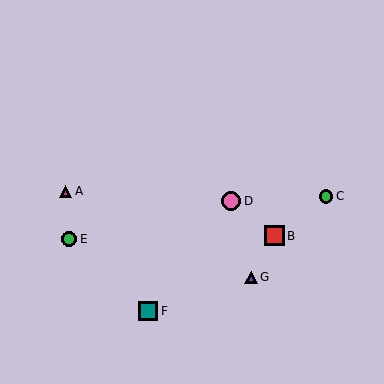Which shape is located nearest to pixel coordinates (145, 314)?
The teal square (labeled F) at (148, 311) is nearest to that location.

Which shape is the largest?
The red square (labeled B) is the largest.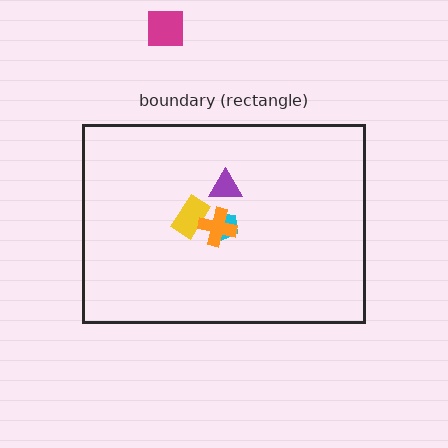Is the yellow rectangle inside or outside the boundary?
Inside.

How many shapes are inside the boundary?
4 inside, 1 outside.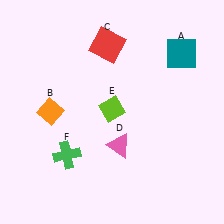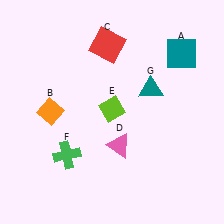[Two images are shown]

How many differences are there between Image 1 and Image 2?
There is 1 difference between the two images.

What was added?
A teal triangle (G) was added in Image 2.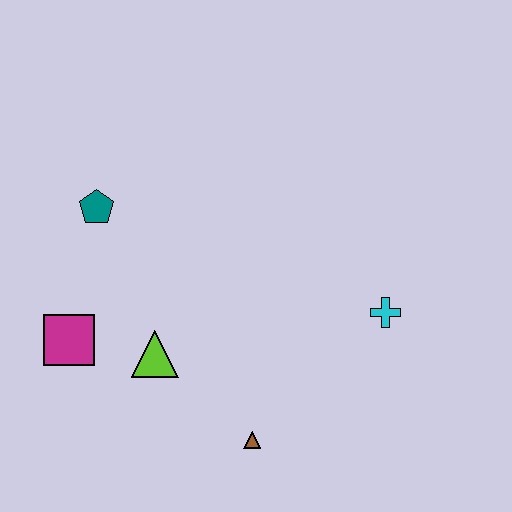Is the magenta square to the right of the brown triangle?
No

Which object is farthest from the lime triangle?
The cyan cross is farthest from the lime triangle.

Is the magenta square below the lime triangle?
No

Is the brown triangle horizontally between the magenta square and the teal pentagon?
No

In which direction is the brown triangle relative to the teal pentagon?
The brown triangle is below the teal pentagon.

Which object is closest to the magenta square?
The lime triangle is closest to the magenta square.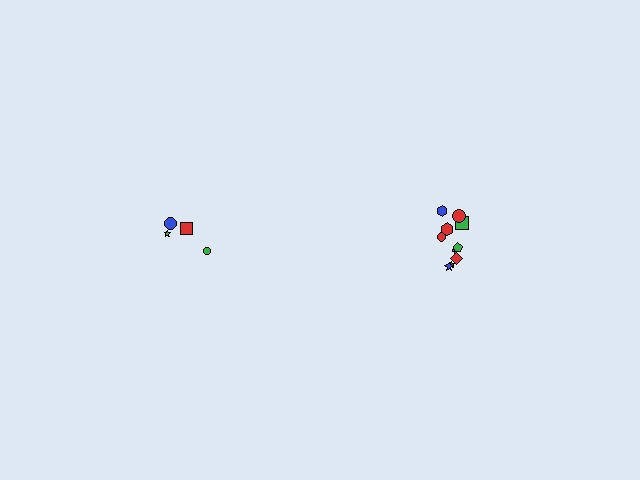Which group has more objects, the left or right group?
The right group.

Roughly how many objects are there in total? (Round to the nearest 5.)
Roughly 15 objects in total.